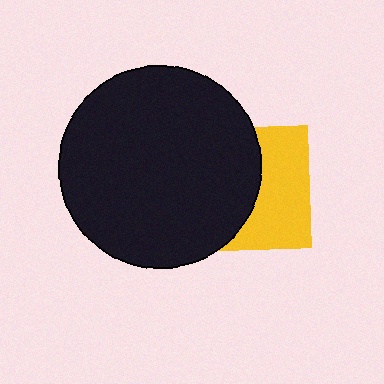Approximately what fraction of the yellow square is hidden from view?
Roughly 53% of the yellow square is hidden behind the black circle.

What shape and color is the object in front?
The object in front is a black circle.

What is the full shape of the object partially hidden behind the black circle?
The partially hidden object is a yellow square.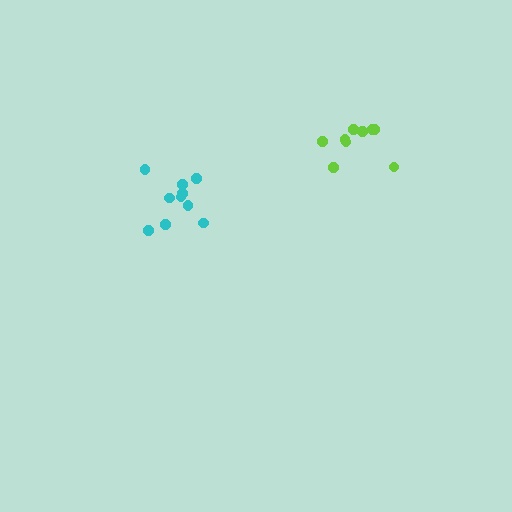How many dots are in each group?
Group 1: 10 dots, Group 2: 9 dots (19 total).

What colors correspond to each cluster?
The clusters are colored: cyan, lime.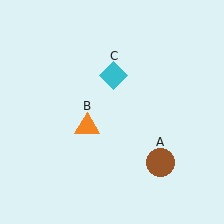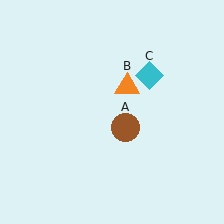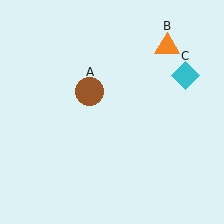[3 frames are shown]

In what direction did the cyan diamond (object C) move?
The cyan diamond (object C) moved right.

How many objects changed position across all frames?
3 objects changed position: brown circle (object A), orange triangle (object B), cyan diamond (object C).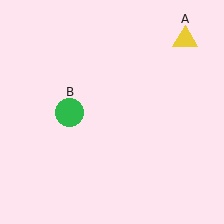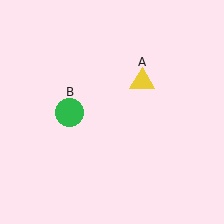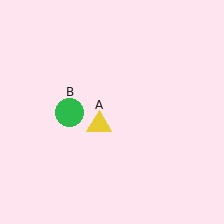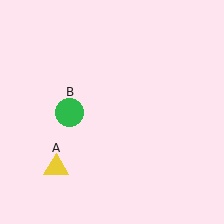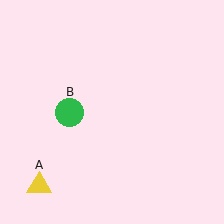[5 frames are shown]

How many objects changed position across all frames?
1 object changed position: yellow triangle (object A).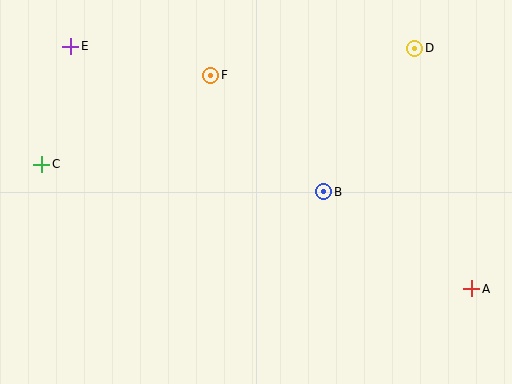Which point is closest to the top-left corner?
Point E is closest to the top-left corner.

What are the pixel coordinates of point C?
Point C is at (42, 164).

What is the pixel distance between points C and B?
The distance between C and B is 284 pixels.